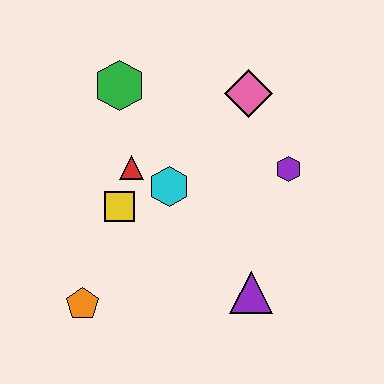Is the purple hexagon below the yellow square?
No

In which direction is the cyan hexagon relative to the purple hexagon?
The cyan hexagon is to the left of the purple hexagon.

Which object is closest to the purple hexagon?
The pink diamond is closest to the purple hexagon.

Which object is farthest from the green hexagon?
The purple triangle is farthest from the green hexagon.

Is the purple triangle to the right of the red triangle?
Yes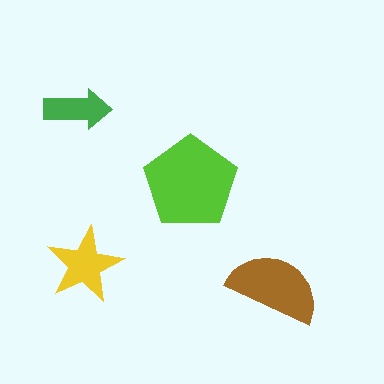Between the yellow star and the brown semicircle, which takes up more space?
The brown semicircle.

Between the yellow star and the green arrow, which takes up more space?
The yellow star.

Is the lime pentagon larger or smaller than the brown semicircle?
Larger.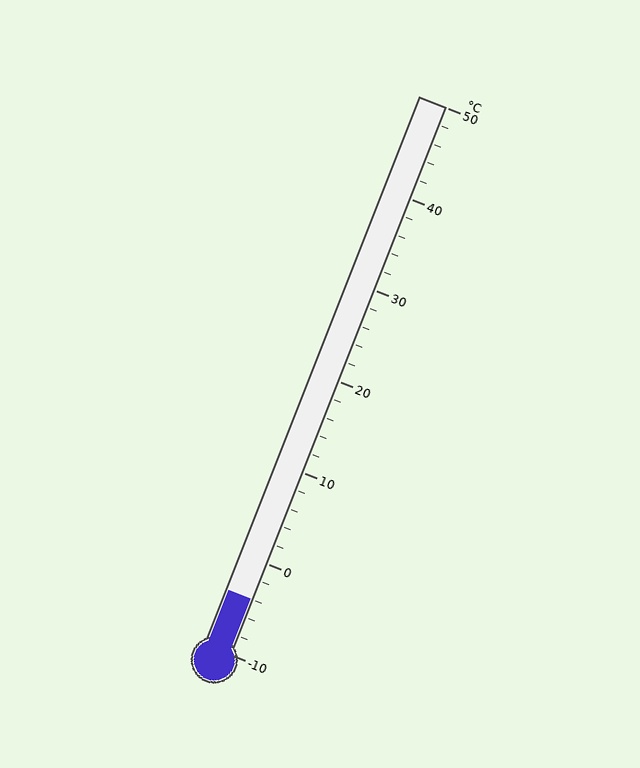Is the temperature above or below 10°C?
The temperature is below 10°C.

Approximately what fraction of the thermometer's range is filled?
The thermometer is filled to approximately 10% of its range.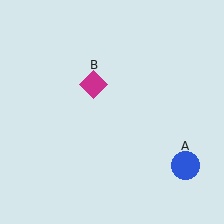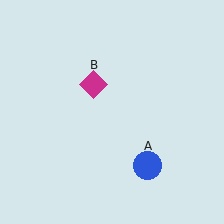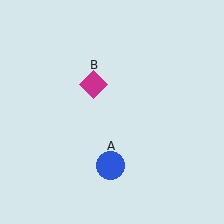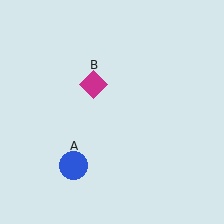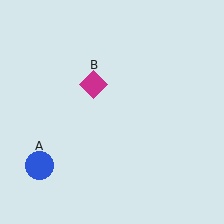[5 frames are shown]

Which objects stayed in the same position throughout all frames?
Magenta diamond (object B) remained stationary.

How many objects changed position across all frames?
1 object changed position: blue circle (object A).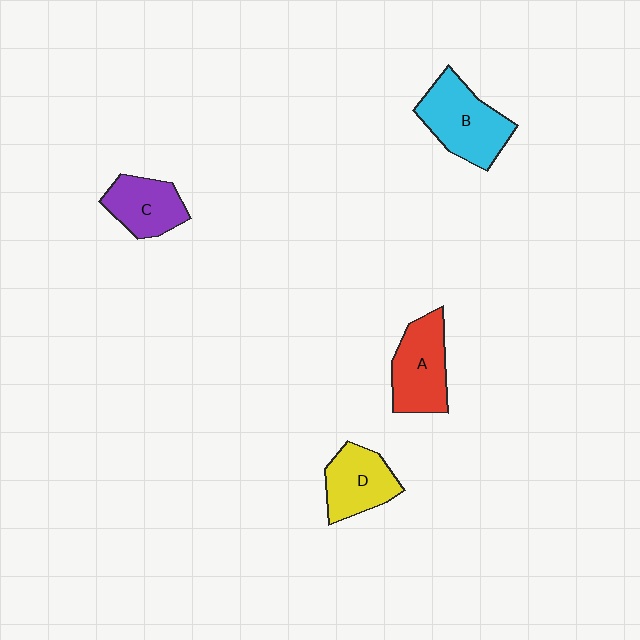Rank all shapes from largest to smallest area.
From largest to smallest: B (cyan), A (red), D (yellow), C (purple).